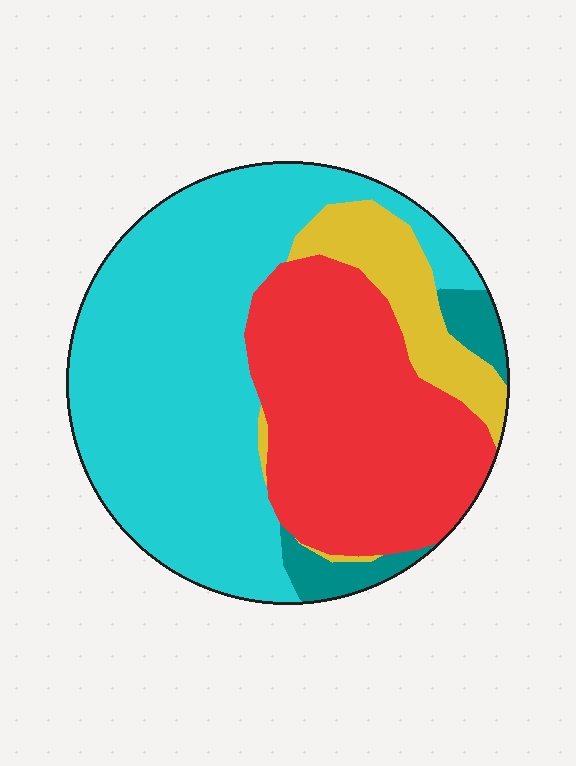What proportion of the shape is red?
Red takes up about one third (1/3) of the shape.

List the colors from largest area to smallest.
From largest to smallest: cyan, red, yellow, teal.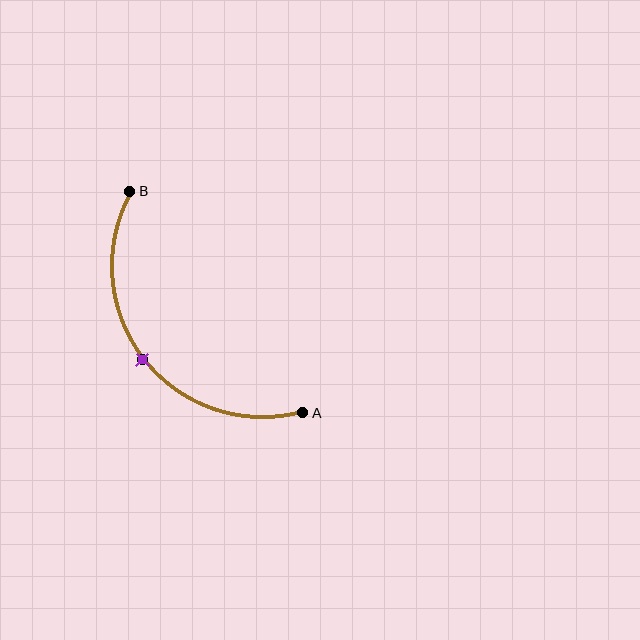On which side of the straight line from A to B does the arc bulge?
The arc bulges below and to the left of the straight line connecting A and B.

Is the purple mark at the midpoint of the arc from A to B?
Yes. The purple mark lies on the arc at equal arc-length from both A and B — it is the arc midpoint.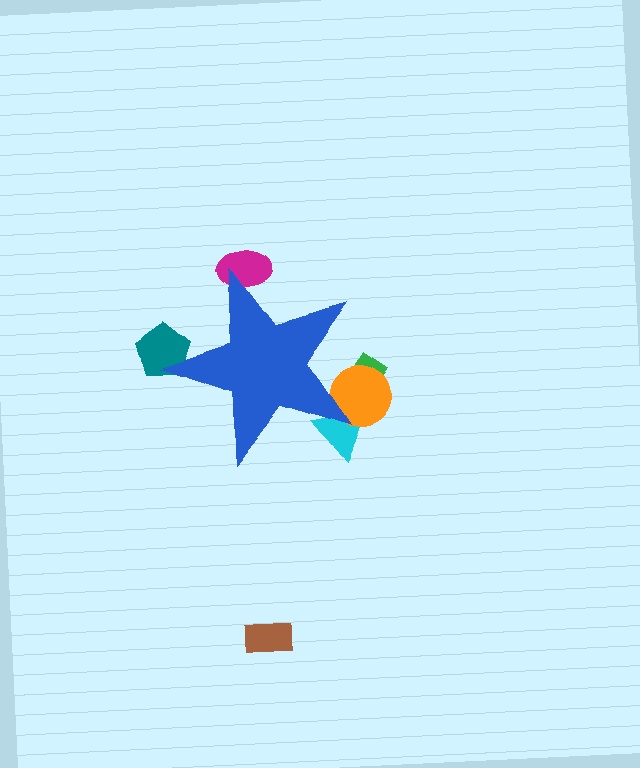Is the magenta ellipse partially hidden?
Yes, the magenta ellipse is partially hidden behind the blue star.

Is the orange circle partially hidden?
Yes, the orange circle is partially hidden behind the blue star.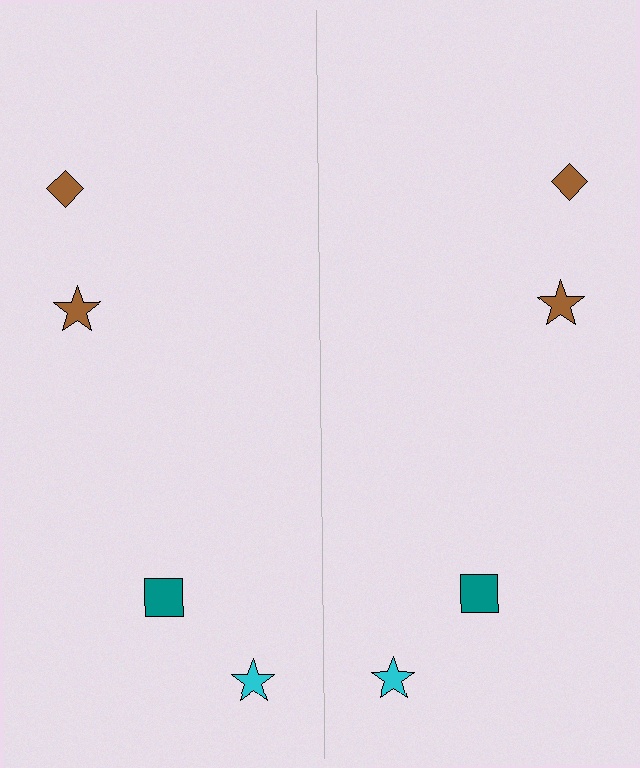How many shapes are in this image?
There are 8 shapes in this image.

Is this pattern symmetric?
Yes, this pattern has bilateral (reflection) symmetry.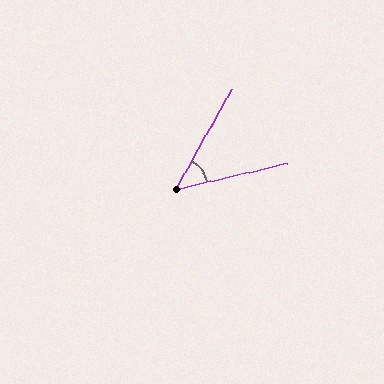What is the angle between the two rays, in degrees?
Approximately 47 degrees.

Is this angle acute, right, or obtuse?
It is acute.